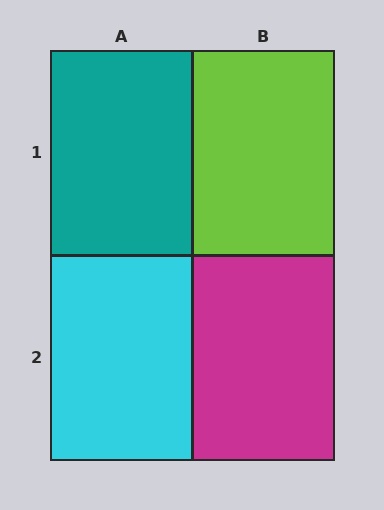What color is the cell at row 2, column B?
Magenta.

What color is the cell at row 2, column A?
Cyan.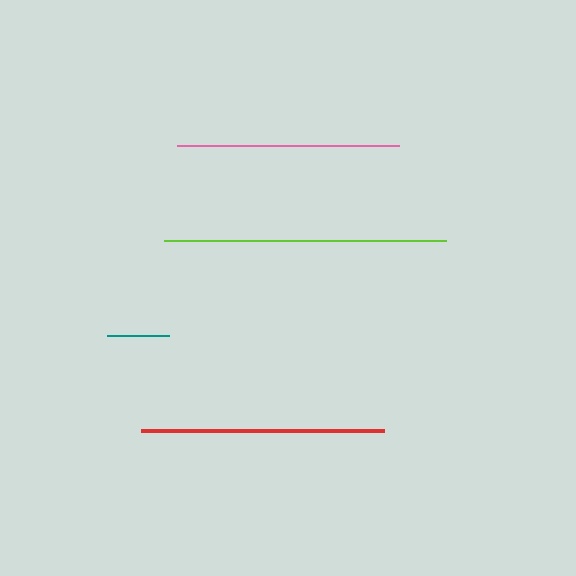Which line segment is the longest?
The lime line is the longest at approximately 282 pixels.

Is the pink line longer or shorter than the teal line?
The pink line is longer than the teal line.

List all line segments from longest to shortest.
From longest to shortest: lime, red, pink, teal.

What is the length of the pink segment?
The pink segment is approximately 222 pixels long.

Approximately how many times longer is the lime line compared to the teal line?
The lime line is approximately 4.6 times the length of the teal line.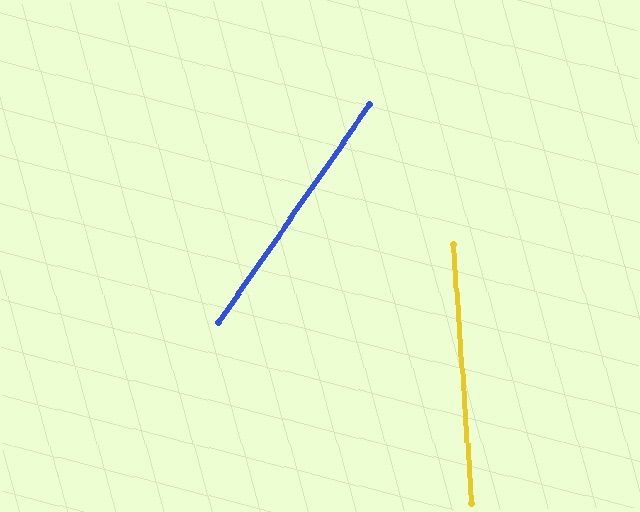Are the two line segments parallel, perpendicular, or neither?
Neither parallel nor perpendicular — they differ by about 39°.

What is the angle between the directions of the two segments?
Approximately 39 degrees.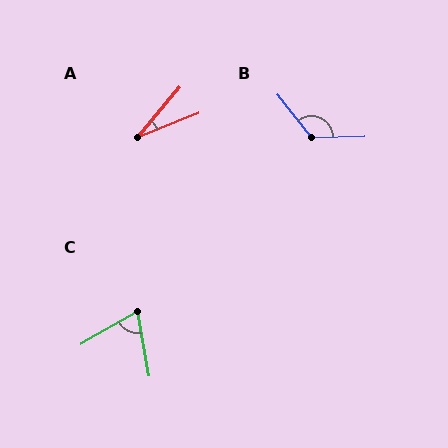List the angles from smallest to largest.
A (28°), C (70°), B (126°).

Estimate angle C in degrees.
Approximately 70 degrees.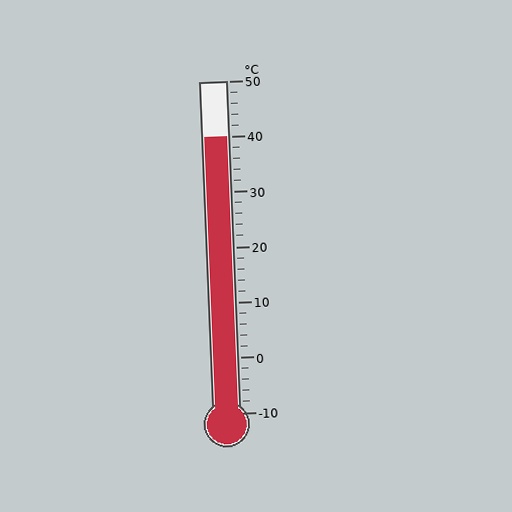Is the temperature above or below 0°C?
The temperature is above 0°C.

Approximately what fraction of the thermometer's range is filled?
The thermometer is filled to approximately 85% of its range.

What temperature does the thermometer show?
The thermometer shows approximately 40°C.